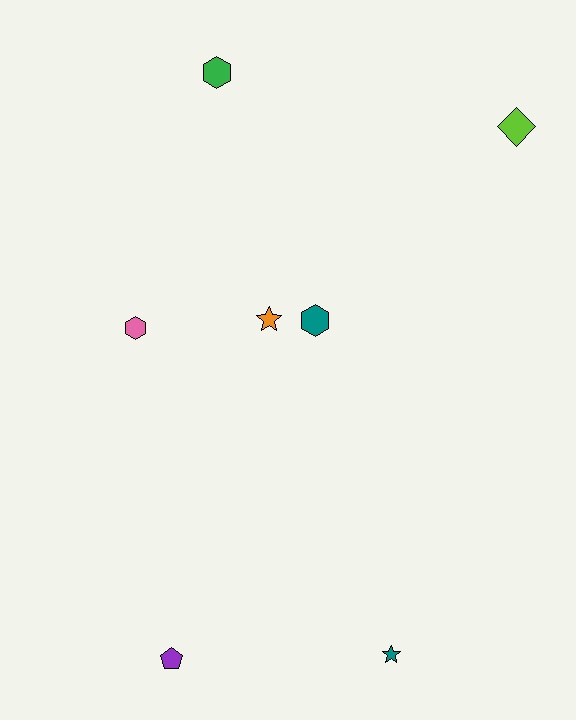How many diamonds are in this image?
There is 1 diamond.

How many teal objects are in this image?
There are 2 teal objects.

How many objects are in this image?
There are 7 objects.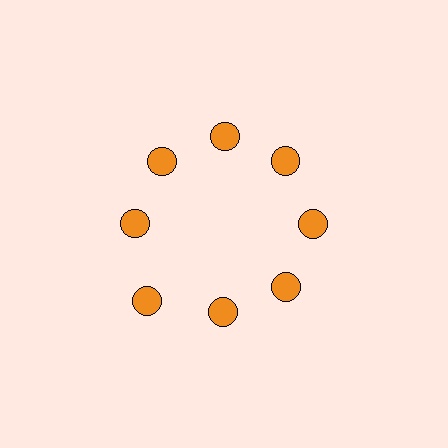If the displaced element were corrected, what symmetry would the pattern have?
It would have 8-fold rotational symmetry — the pattern would map onto itself every 45 degrees.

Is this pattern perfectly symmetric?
No. The 8 orange circles are arranged in a ring, but one element near the 8 o'clock position is pushed outward from the center, breaking the 8-fold rotational symmetry.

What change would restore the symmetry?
The symmetry would be restored by moving it inward, back onto the ring so that all 8 circles sit at equal angles and equal distance from the center.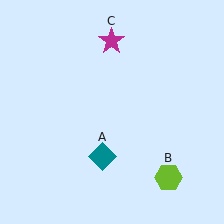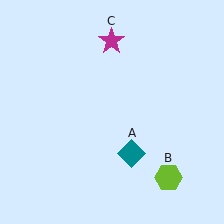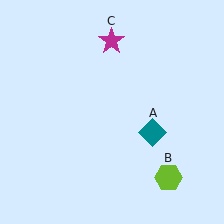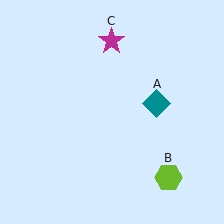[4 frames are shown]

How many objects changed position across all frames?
1 object changed position: teal diamond (object A).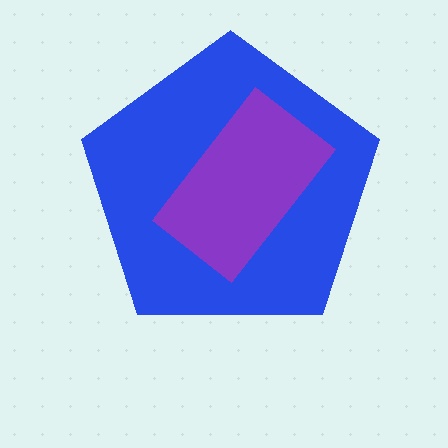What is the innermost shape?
The purple rectangle.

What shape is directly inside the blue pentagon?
The purple rectangle.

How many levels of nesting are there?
2.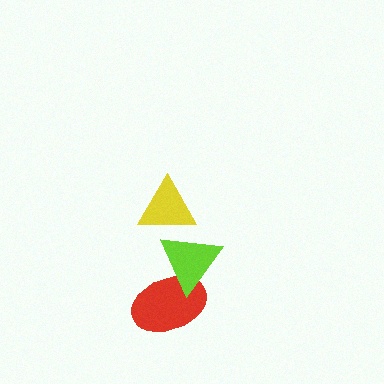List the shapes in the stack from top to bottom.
From top to bottom: the yellow triangle, the lime triangle, the red ellipse.